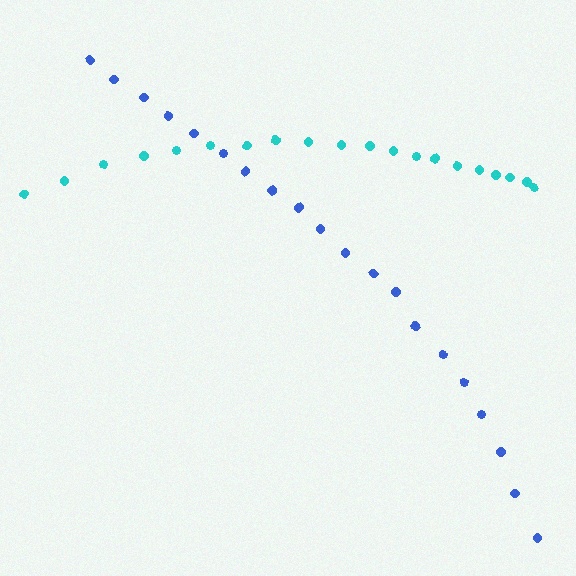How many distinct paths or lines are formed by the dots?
There are 2 distinct paths.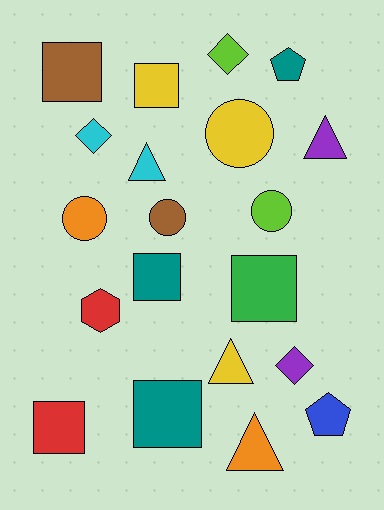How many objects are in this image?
There are 20 objects.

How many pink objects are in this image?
There are no pink objects.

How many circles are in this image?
There are 4 circles.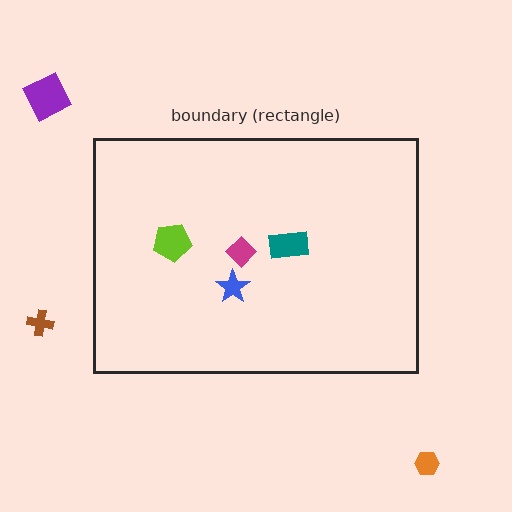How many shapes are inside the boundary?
4 inside, 3 outside.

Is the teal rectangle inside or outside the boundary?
Inside.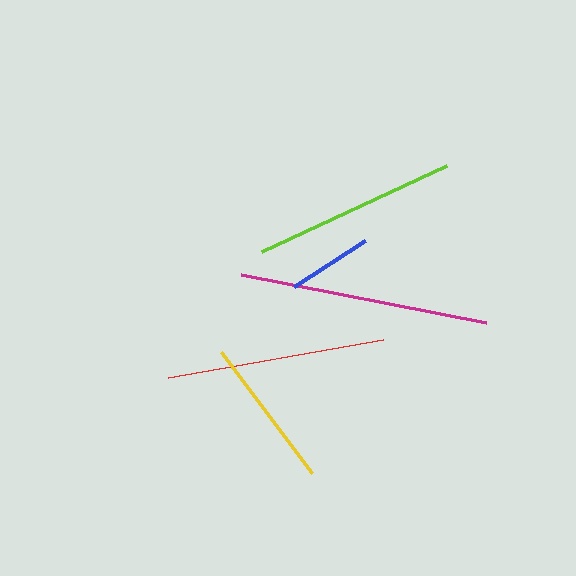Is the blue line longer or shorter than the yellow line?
The yellow line is longer than the blue line.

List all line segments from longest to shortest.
From longest to shortest: magenta, red, lime, yellow, blue.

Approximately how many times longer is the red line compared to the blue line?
The red line is approximately 2.6 times the length of the blue line.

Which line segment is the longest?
The magenta line is the longest at approximately 249 pixels.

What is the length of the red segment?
The red segment is approximately 219 pixels long.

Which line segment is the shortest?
The blue line is the shortest at approximately 85 pixels.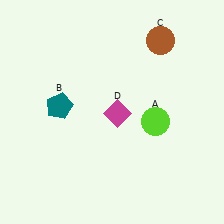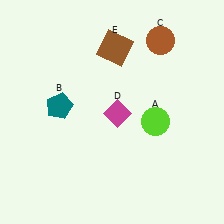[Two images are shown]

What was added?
A brown square (E) was added in Image 2.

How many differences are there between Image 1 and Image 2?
There is 1 difference between the two images.